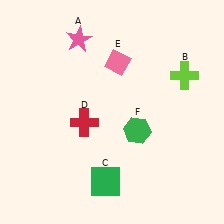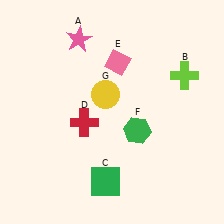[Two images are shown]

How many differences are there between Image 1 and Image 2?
There is 1 difference between the two images.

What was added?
A yellow circle (G) was added in Image 2.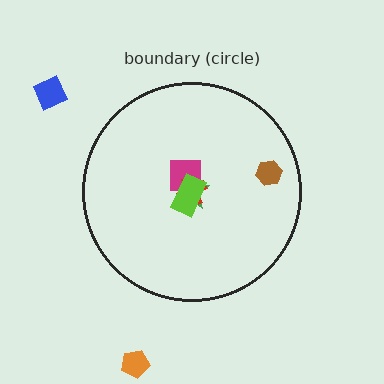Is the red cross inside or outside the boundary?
Inside.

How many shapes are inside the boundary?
5 inside, 2 outside.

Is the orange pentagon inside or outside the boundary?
Outside.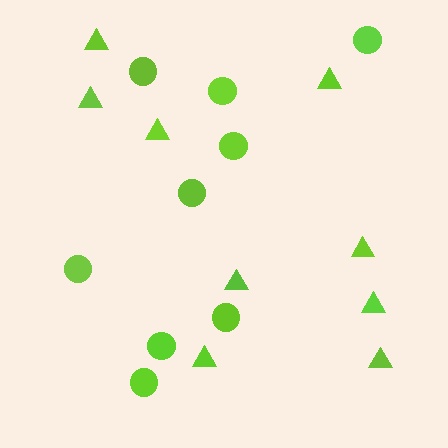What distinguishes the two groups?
There are 2 groups: one group of triangles (9) and one group of circles (9).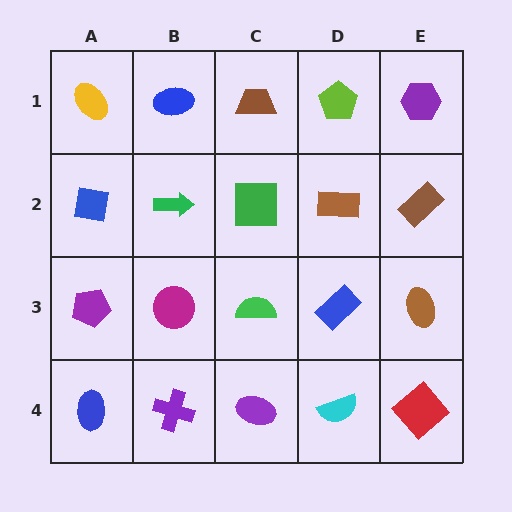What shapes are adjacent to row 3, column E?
A brown rectangle (row 2, column E), a red diamond (row 4, column E), a blue rectangle (row 3, column D).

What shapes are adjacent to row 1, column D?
A brown rectangle (row 2, column D), a brown trapezoid (row 1, column C), a purple hexagon (row 1, column E).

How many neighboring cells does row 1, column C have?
3.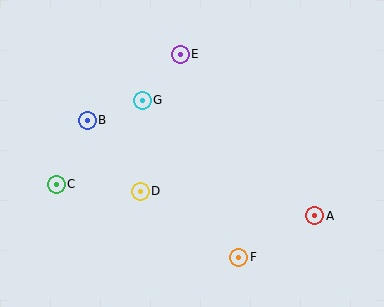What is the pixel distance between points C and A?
The distance between C and A is 260 pixels.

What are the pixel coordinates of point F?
Point F is at (239, 257).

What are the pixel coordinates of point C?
Point C is at (56, 184).